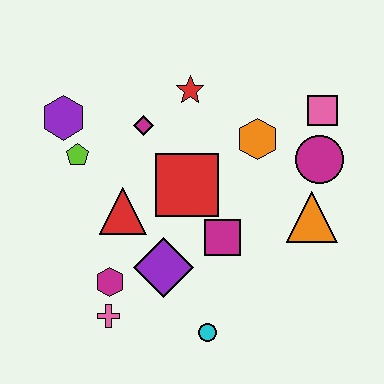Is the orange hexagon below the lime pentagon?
No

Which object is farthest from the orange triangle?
The purple hexagon is farthest from the orange triangle.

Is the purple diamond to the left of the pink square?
Yes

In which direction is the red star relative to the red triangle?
The red star is above the red triangle.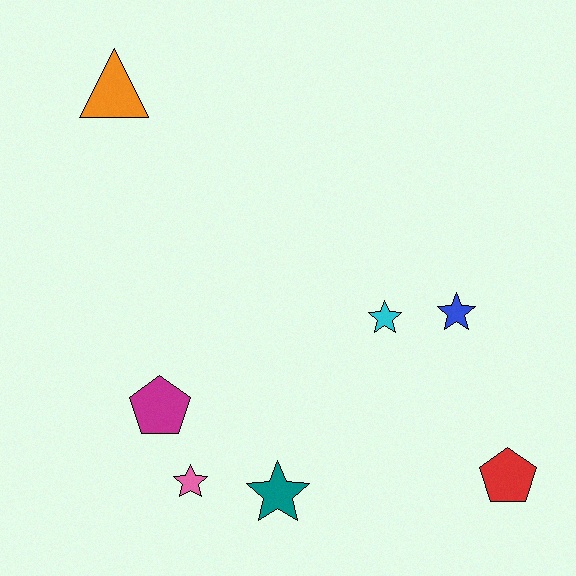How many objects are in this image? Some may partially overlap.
There are 7 objects.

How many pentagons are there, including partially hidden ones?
There are 2 pentagons.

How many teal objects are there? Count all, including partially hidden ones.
There is 1 teal object.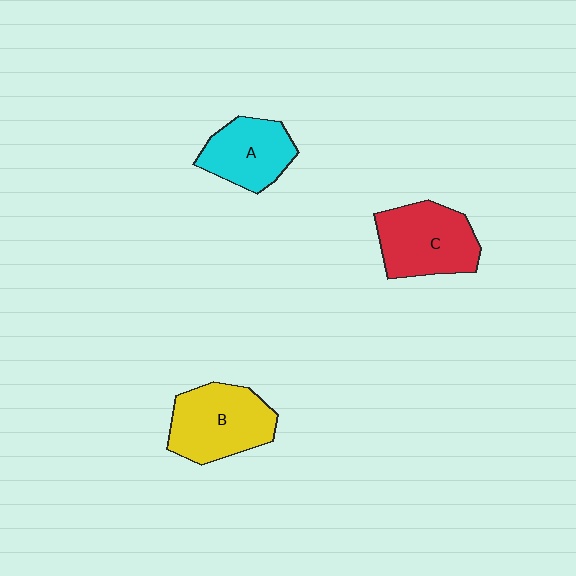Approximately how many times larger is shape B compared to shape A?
Approximately 1.3 times.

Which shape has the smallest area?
Shape A (cyan).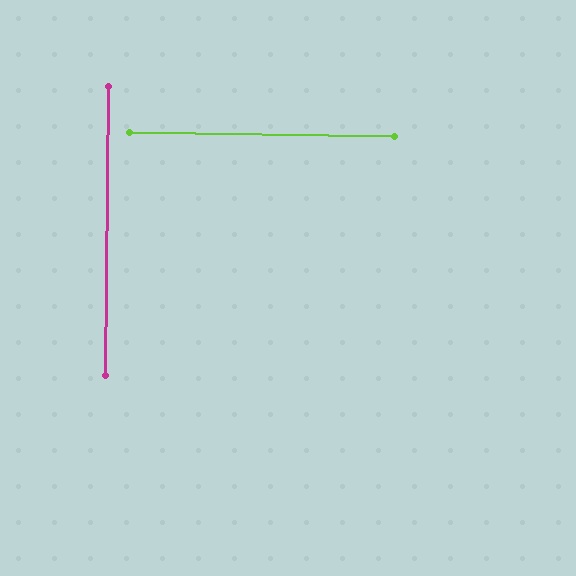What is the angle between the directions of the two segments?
Approximately 90 degrees.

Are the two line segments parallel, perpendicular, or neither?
Perpendicular — they meet at approximately 90°.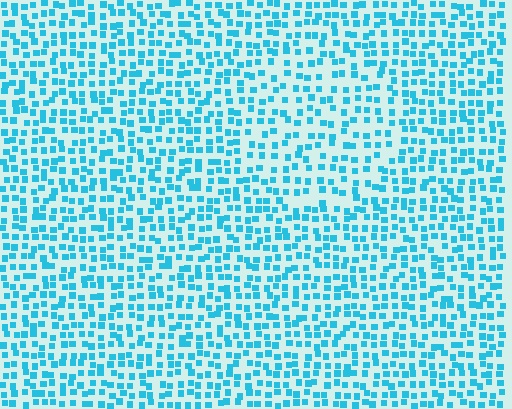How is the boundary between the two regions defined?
The boundary is defined by a change in element density (approximately 1.4x ratio). All elements are the same color, size, and shape.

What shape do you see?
I see a circle.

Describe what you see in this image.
The image contains small cyan elements arranged at two different densities. A circle-shaped region is visible where the elements are less densely packed than the surrounding area.